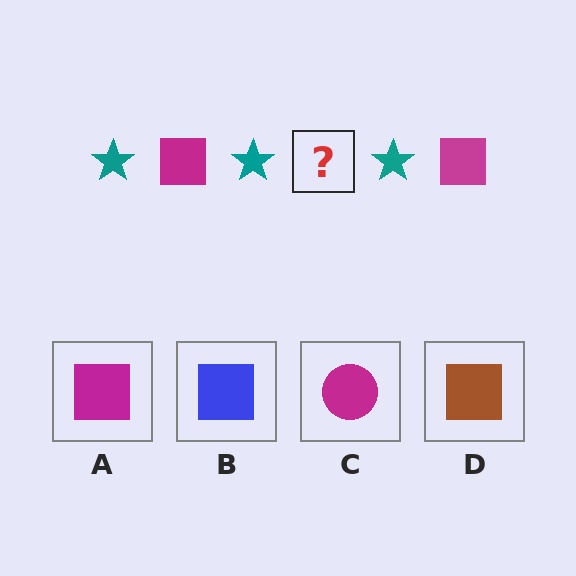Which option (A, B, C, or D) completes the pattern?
A.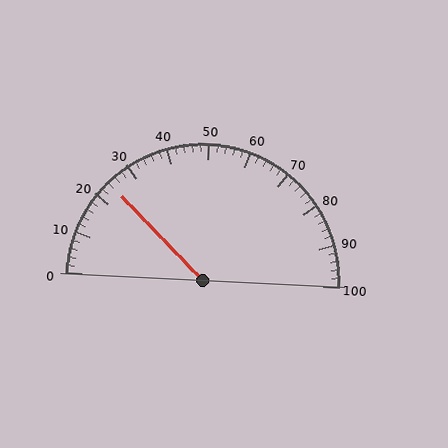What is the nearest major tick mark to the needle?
The nearest major tick mark is 20.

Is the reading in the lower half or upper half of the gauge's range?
The reading is in the lower half of the range (0 to 100).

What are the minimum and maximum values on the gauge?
The gauge ranges from 0 to 100.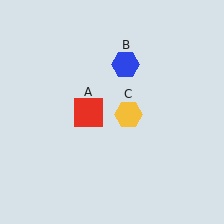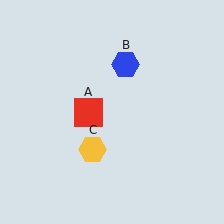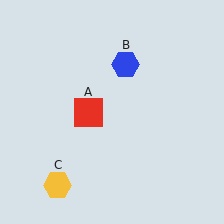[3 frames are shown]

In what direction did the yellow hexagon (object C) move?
The yellow hexagon (object C) moved down and to the left.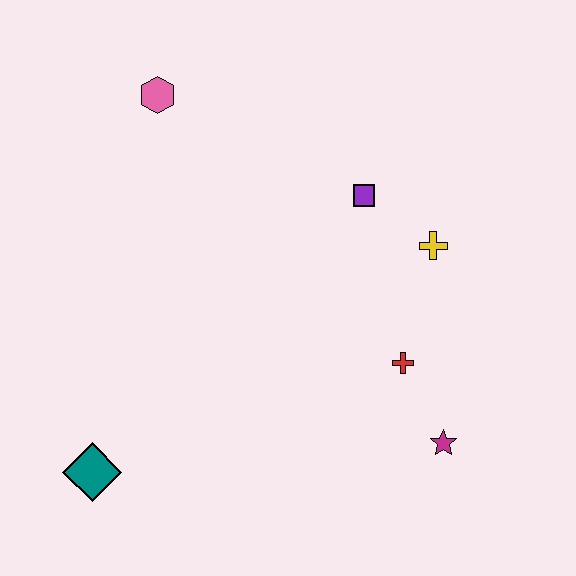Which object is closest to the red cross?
The magenta star is closest to the red cross.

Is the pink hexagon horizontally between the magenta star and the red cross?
No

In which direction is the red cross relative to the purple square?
The red cross is below the purple square.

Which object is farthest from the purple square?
The teal diamond is farthest from the purple square.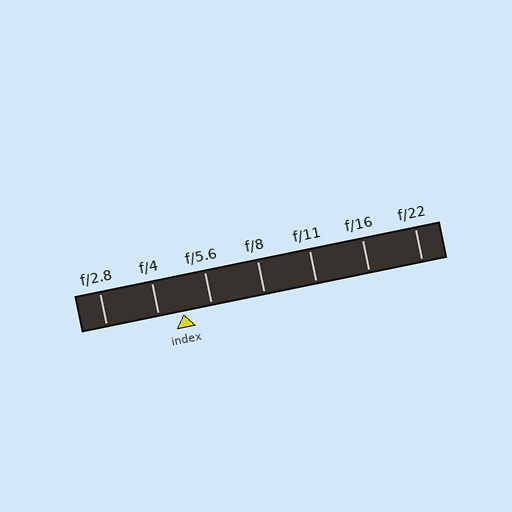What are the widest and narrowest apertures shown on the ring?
The widest aperture shown is f/2.8 and the narrowest is f/22.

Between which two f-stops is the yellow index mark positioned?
The index mark is between f/4 and f/5.6.